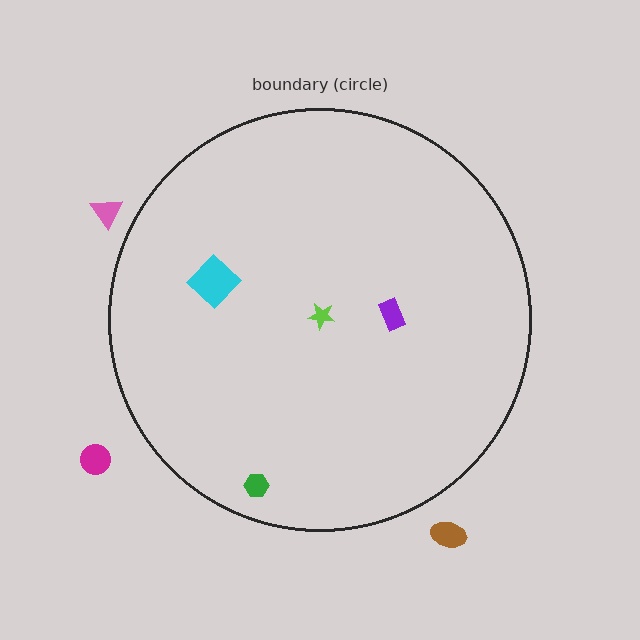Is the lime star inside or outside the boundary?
Inside.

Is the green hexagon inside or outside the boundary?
Inside.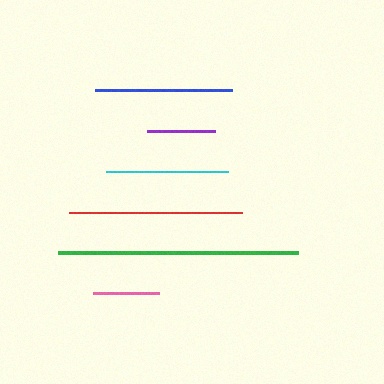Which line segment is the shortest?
The pink line is the shortest at approximately 66 pixels.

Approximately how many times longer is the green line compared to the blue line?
The green line is approximately 1.8 times the length of the blue line.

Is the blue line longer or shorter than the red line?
The red line is longer than the blue line.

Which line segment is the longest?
The green line is the longest at approximately 240 pixels.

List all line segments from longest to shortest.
From longest to shortest: green, red, blue, cyan, purple, pink.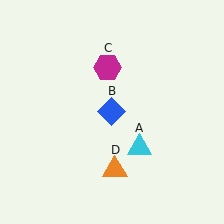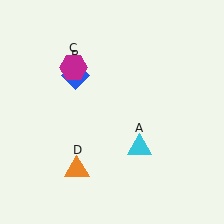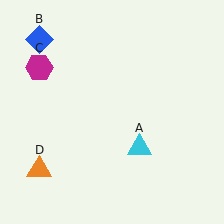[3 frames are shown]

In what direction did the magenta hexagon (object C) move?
The magenta hexagon (object C) moved left.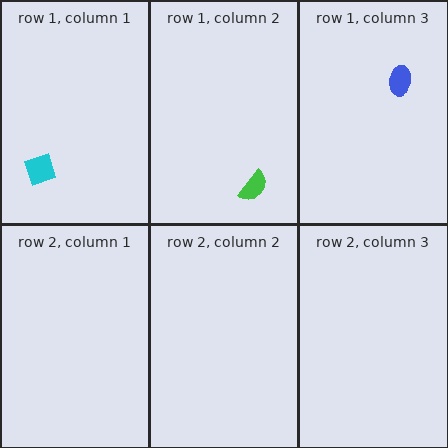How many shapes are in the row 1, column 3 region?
1.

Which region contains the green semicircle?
The row 1, column 2 region.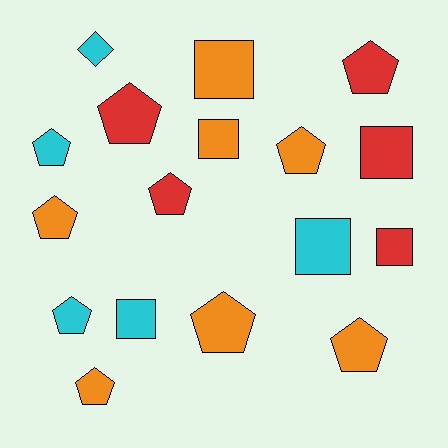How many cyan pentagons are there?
There are 2 cyan pentagons.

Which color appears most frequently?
Orange, with 7 objects.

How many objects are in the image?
There are 17 objects.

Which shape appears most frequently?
Pentagon, with 10 objects.